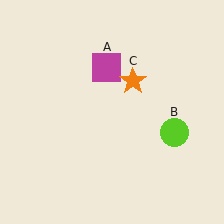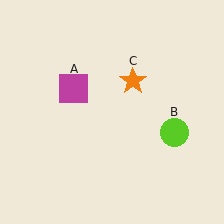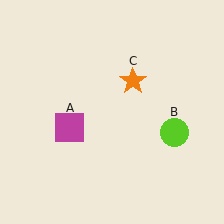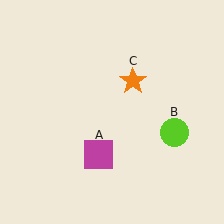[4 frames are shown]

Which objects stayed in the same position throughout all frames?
Lime circle (object B) and orange star (object C) remained stationary.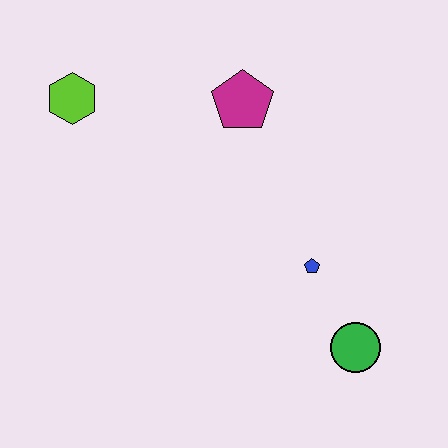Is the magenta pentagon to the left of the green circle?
Yes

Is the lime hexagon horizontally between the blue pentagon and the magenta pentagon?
No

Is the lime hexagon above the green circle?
Yes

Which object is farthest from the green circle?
The lime hexagon is farthest from the green circle.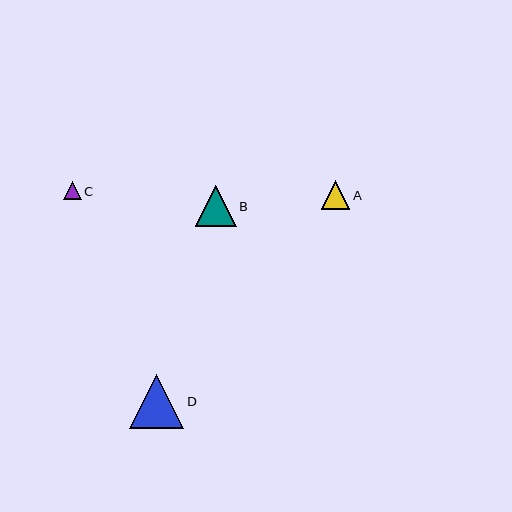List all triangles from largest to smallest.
From largest to smallest: D, B, A, C.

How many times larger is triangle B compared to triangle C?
Triangle B is approximately 2.3 times the size of triangle C.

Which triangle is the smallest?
Triangle C is the smallest with a size of approximately 18 pixels.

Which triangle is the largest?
Triangle D is the largest with a size of approximately 54 pixels.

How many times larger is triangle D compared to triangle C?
Triangle D is approximately 3.1 times the size of triangle C.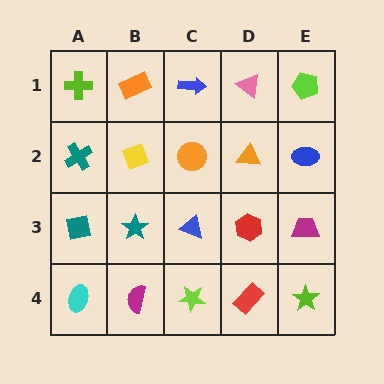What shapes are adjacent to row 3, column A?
A teal cross (row 2, column A), a cyan ellipse (row 4, column A), a teal star (row 3, column B).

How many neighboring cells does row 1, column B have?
3.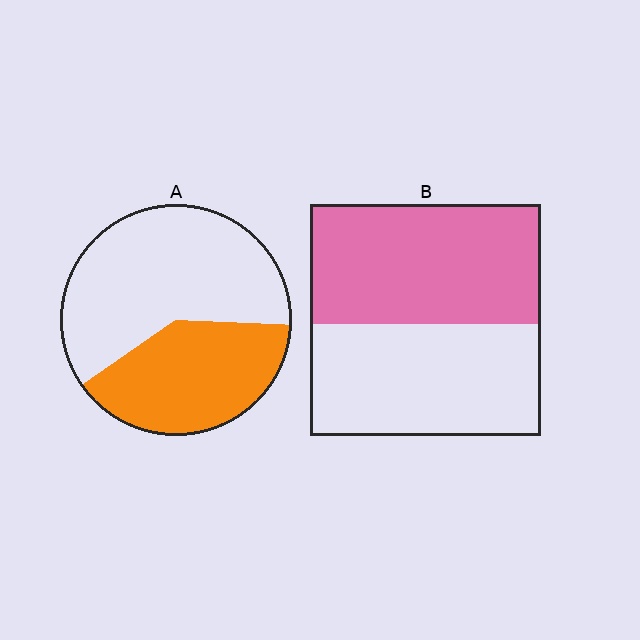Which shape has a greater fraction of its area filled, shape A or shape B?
Shape B.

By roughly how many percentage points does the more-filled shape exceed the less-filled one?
By roughly 10 percentage points (B over A).